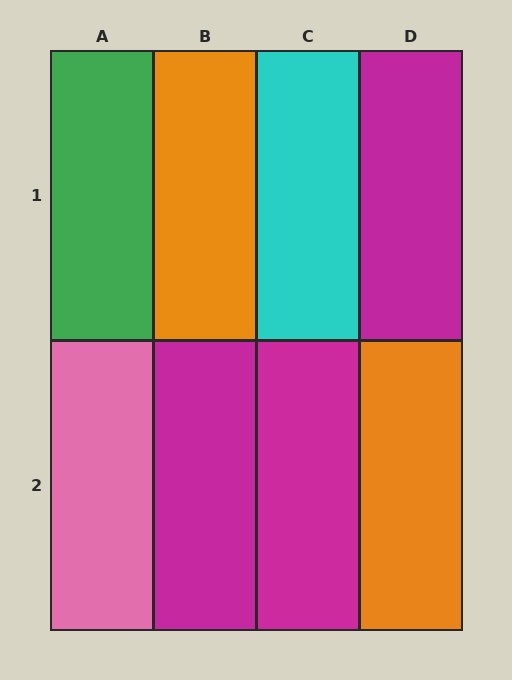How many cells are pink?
1 cell is pink.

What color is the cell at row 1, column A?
Green.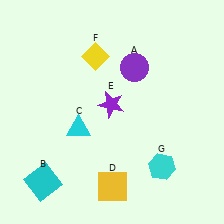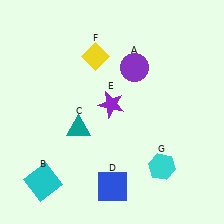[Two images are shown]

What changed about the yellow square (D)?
In Image 1, D is yellow. In Image 2, it changed to blue.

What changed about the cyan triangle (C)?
In Image 1, C is cyan. In Image 2, it changed to teal.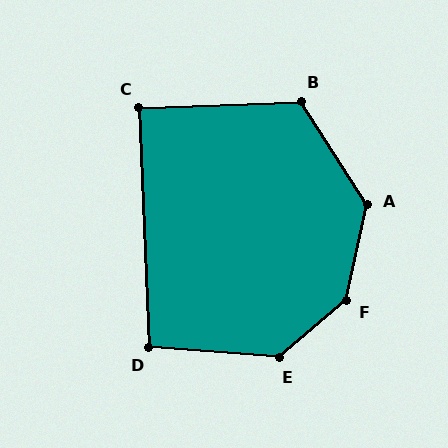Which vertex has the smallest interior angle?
C, at approximately 90 degrees.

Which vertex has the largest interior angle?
F, at approximately 142 degrees.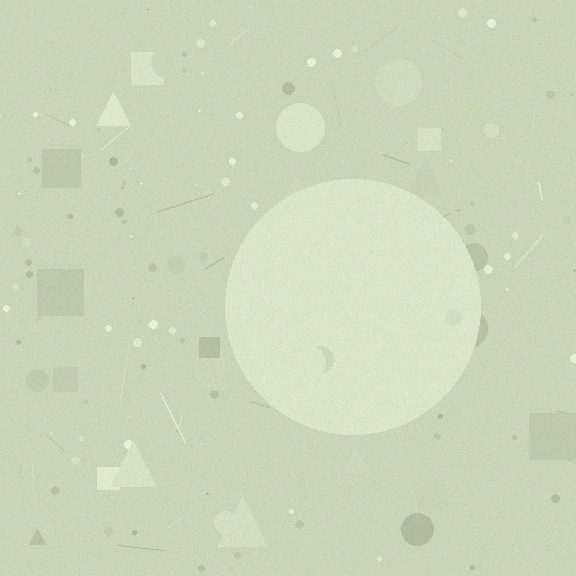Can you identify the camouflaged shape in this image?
The camouflaged shape is a circle.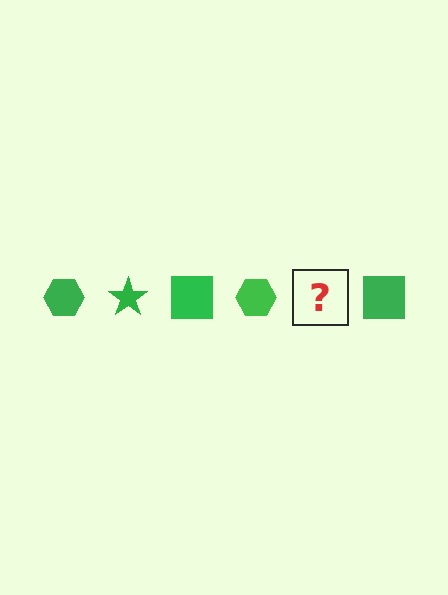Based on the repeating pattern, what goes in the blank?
The blank should be a green star.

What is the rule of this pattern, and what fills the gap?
The rule is that the pattern cycles through hexagon, star, square shapes in green. The gap should be filled with a green star.